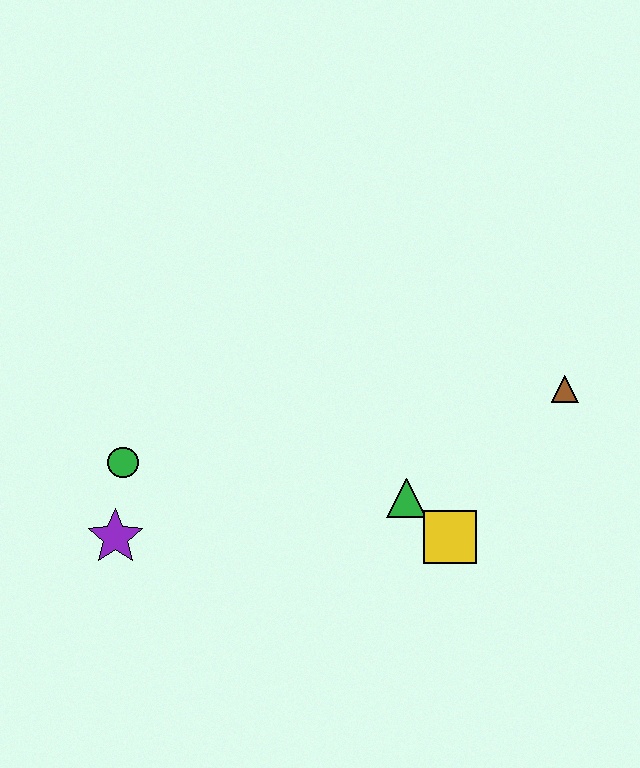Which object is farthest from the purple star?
The brown triangle is farthest from the purple star.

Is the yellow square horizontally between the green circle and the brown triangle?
Yes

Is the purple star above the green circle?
No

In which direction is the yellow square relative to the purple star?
The yellow square is to the right of the purple star.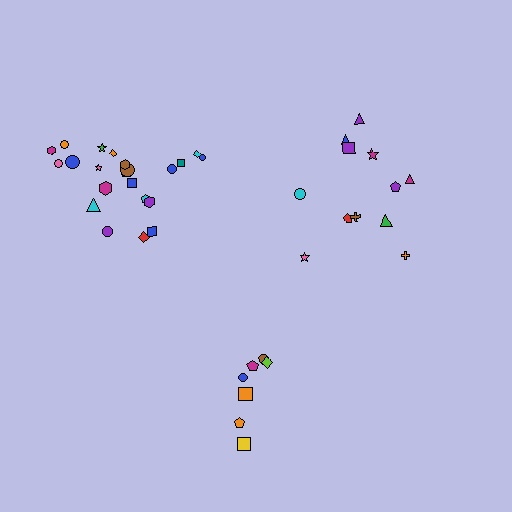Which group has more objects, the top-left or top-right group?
The top-left group.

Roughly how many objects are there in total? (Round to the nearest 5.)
Roughly 40 objects in total.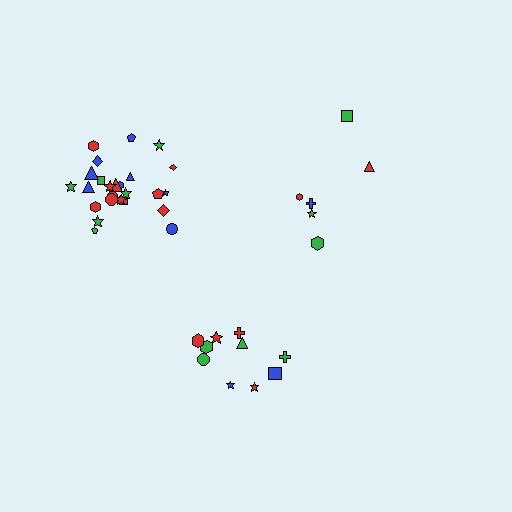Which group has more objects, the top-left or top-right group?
The top-left group.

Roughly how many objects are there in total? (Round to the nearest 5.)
Roughly 40 objects in total.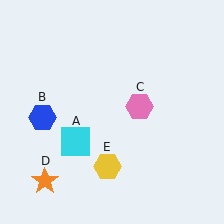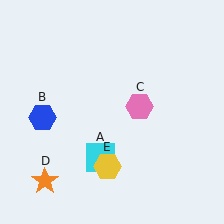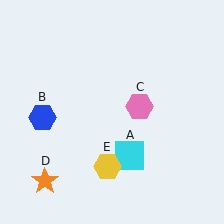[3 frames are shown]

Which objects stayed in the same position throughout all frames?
Blue hexagon (object B) and pink hexagon (object C) and orange star (object D) and yellow hexagon (object E) remained stationary.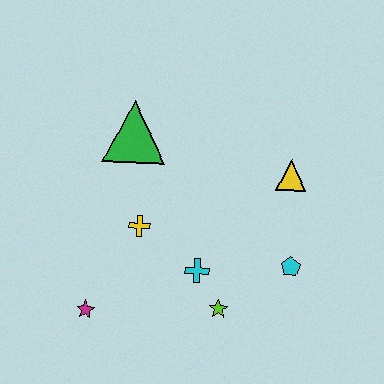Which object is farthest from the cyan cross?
The green triangle is farthest from the cyan cross.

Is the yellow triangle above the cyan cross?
Yes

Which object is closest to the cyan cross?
The lime star is closest to the cyan cross.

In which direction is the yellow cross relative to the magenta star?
The yellow cross is above the magenta star.